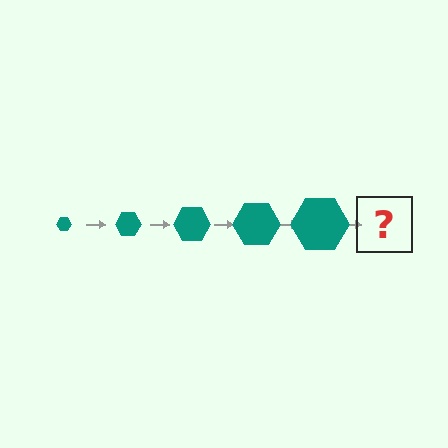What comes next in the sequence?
The next element should be a teal hexagon, larger than the previous one.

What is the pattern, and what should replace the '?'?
The pattern is that the hexagon gets progressively larger each step. The '?' should be a teal hexagon, larger than the previous one.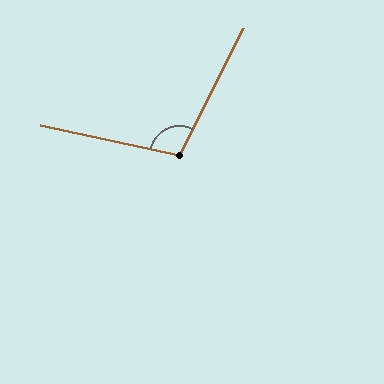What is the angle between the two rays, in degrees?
Approximately 104 degrees.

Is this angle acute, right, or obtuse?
It is obtuse.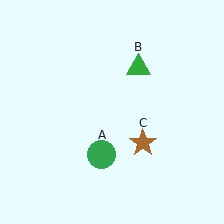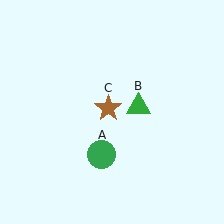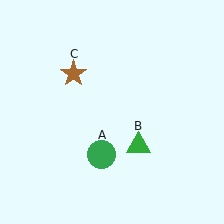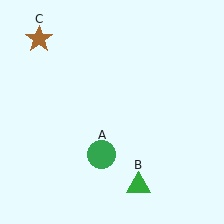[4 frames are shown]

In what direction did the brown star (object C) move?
The brown star (object C) moved up and to the left.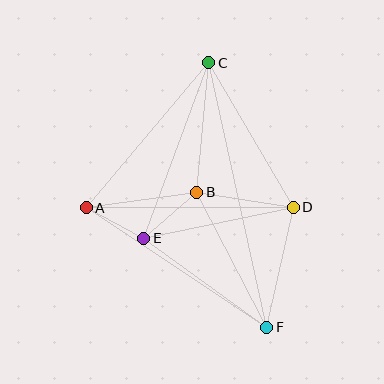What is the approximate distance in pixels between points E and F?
The distance between E and F is approximately 152 pixels.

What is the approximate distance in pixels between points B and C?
The distance between B and C is approximately 130 pixels.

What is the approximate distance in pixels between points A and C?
The distance between A and C is approximately 190 pixels.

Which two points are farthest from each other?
Points C and F are farthest from each other.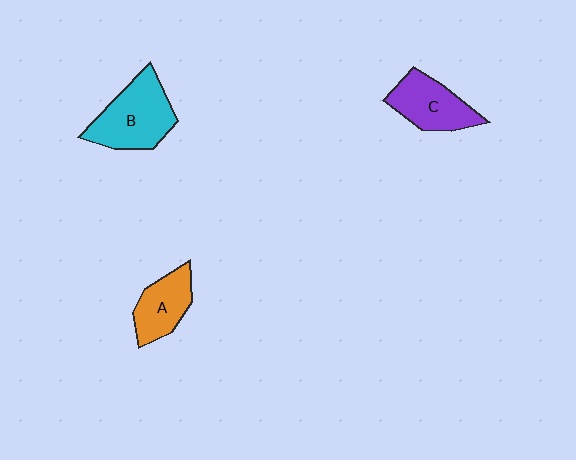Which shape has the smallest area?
Shape A (orange).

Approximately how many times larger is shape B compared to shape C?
Approximately 1.3 times.